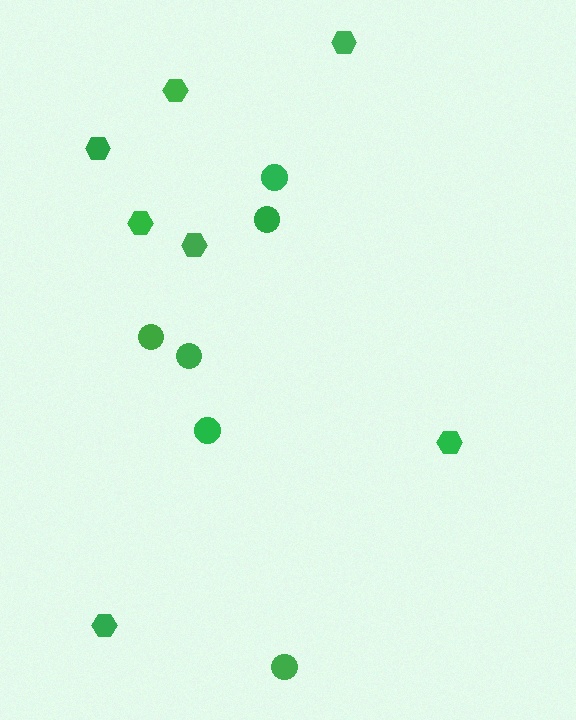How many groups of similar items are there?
There are 2 groups: one group of circles (6) and one group of hexagons (7).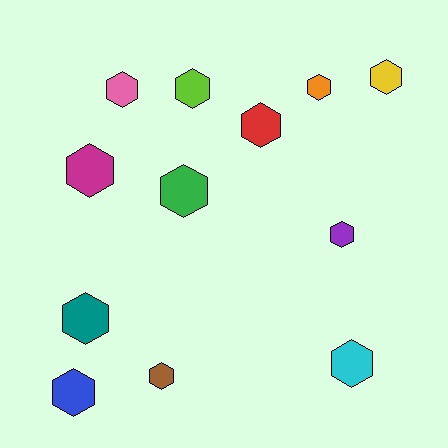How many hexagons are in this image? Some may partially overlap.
There are 12 hexagons.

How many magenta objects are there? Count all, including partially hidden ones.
There is 1 magenta object.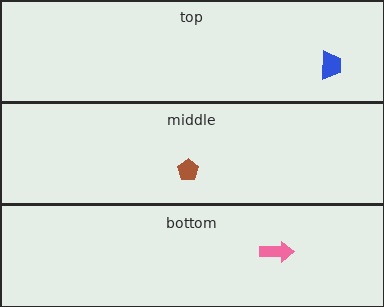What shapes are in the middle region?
The brown pentagon.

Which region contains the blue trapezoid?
The top region.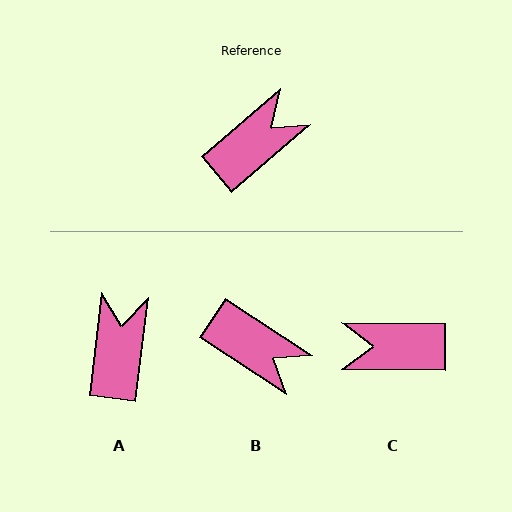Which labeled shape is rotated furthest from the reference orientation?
C, about 139 degrees away.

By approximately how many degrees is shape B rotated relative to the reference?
Approximately 74 degrees clockwise.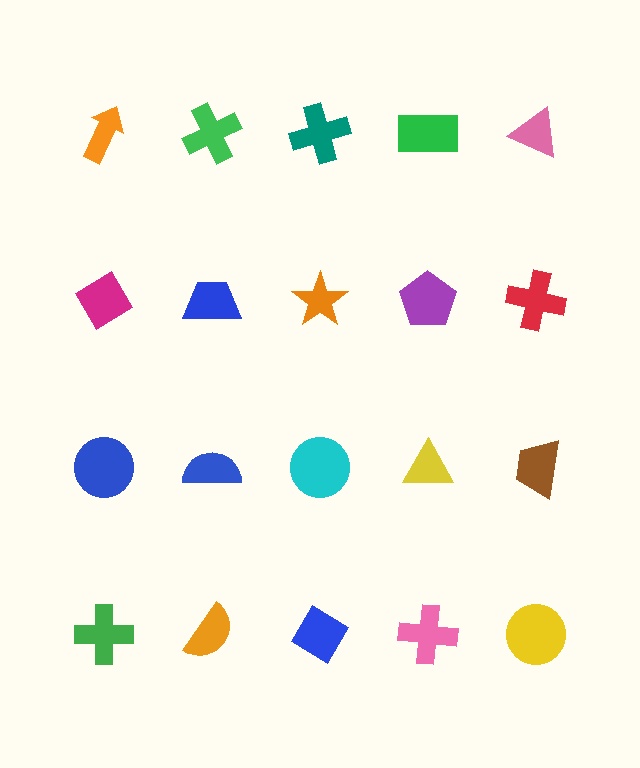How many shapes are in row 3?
5 shapes.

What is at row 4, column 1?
A green cross.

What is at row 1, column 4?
A green rectangle.